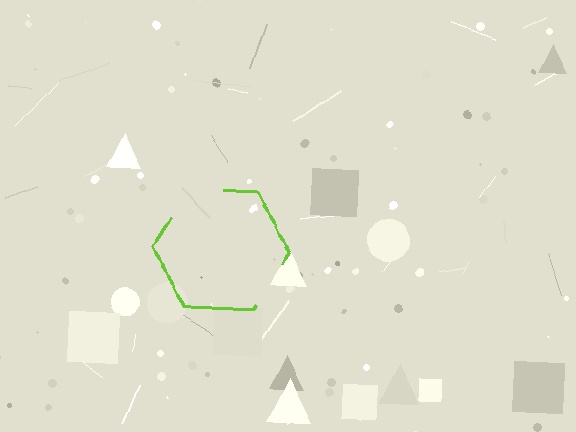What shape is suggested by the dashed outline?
The dashed outline suggests a hexagon.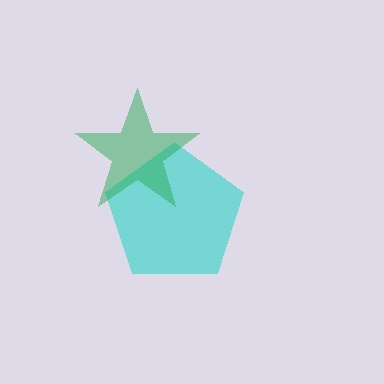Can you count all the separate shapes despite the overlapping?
Yes, there are 2 separate shapes.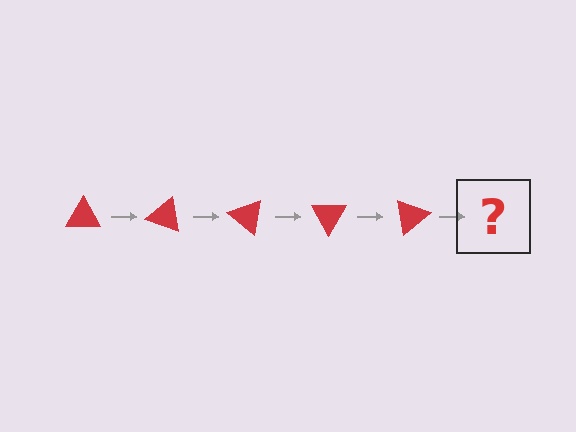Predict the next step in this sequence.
The next step is a red triangle rotated 100 degrees.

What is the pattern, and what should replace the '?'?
The pattern is that the triangle rotates 20 degrees each step. The '?' should be a red triangle rotated 100 degrees.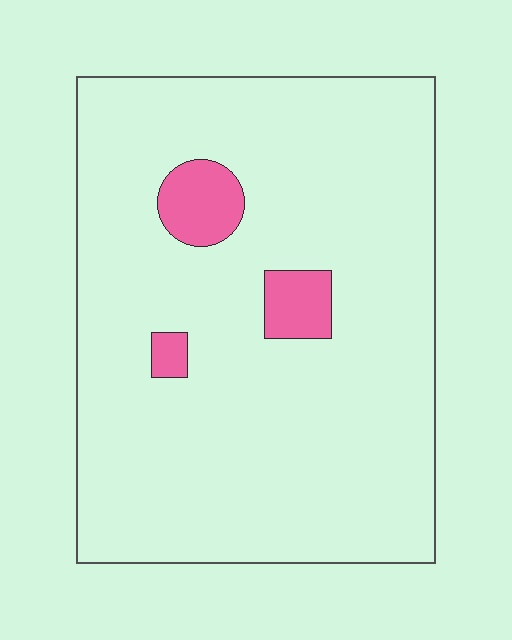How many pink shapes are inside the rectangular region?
3.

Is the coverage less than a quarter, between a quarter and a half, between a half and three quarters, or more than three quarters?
Less than a quarter.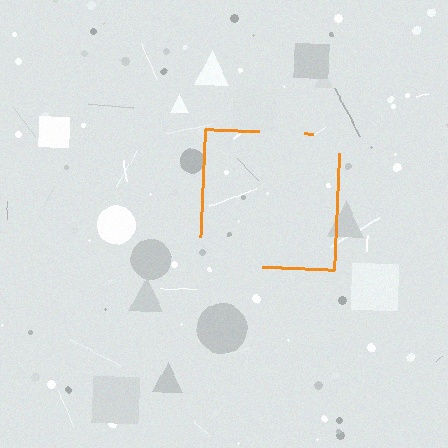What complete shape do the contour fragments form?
The contour fragments form a square.